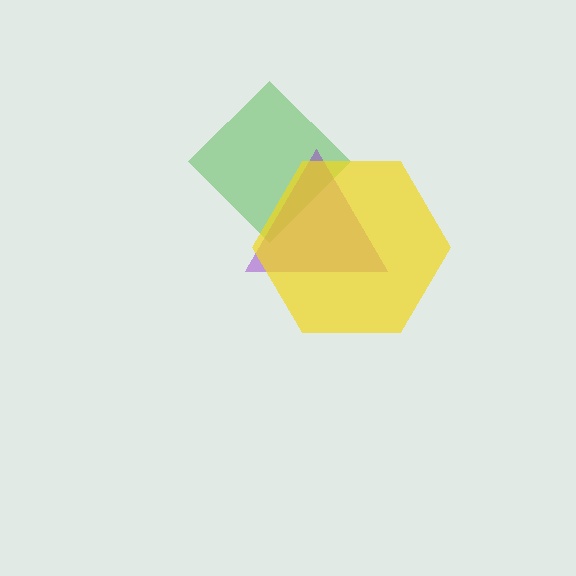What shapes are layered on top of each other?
The layered shapes are: a green diamond, a purple triangle, a yellow hexagon.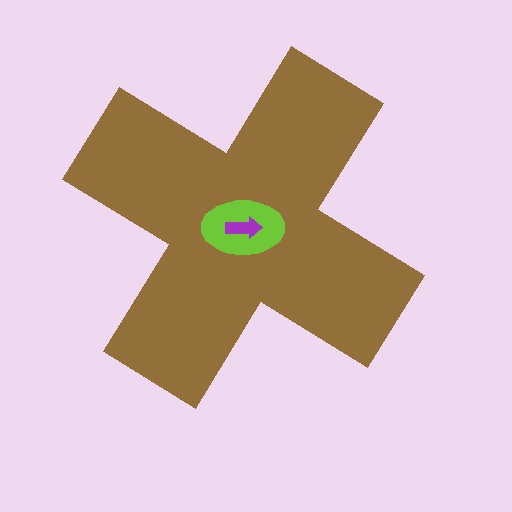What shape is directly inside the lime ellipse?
The purple arrow.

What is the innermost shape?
The purple arrow.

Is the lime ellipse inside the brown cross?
Yes.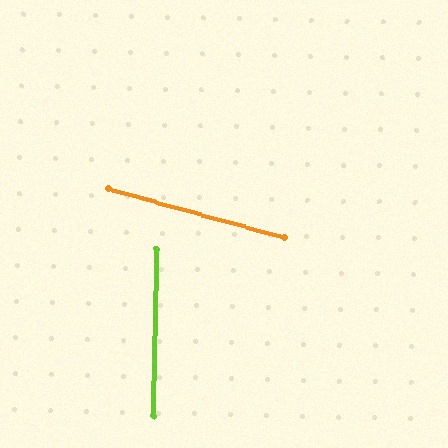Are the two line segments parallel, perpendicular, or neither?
Neither parallel nor perpendicular — they differ by about 75°.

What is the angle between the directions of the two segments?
Approximately 75 degrees.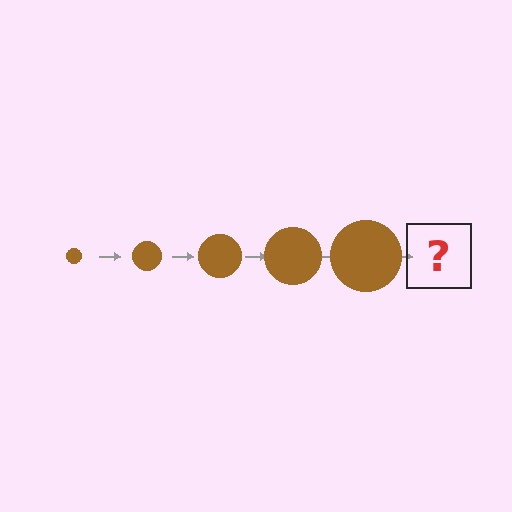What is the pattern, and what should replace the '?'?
The pattern is that the circle gets progressively larger each step. The '?' should be a brown circle, larger than the previous one.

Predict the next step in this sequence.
The next step is a brown circle, larger than the previous one.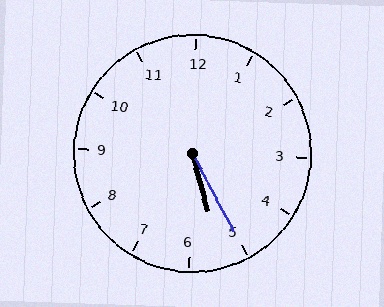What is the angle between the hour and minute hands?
Approximately 12 degrees.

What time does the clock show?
5:25.